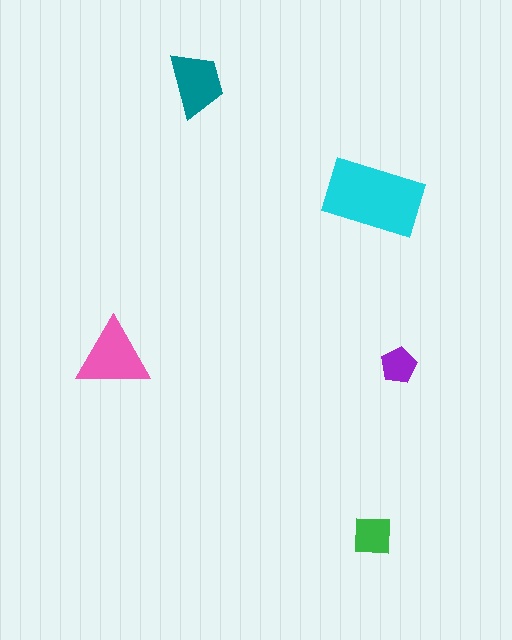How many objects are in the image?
There are 5 objects in the image.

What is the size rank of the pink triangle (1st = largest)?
2nd.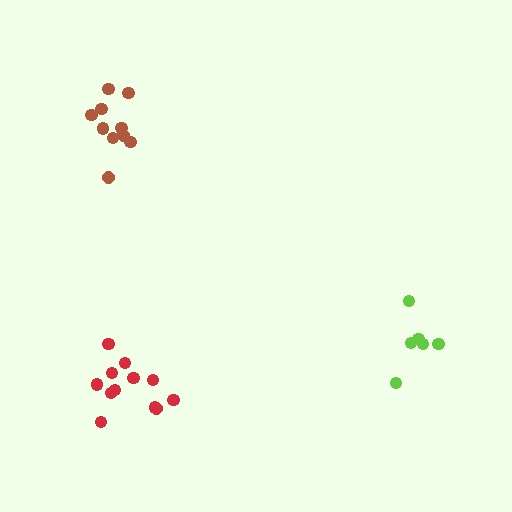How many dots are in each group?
Group 1: 12 dots, Group 2: 10 dots, Group 3: 6 dots (28 total).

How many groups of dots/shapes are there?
There are 3 groups.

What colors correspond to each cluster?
The clusters are colored: red, brown, lime.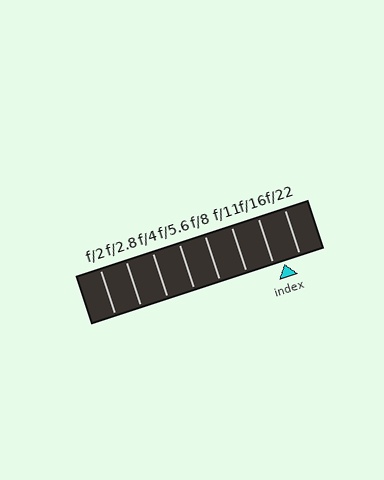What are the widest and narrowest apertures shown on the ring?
The widest aperture shown is f/2 and the narrowest is f/22.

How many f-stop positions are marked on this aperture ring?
There are 8 f-stop positions marked.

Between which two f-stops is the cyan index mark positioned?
The index mark is between f/16 and f/22.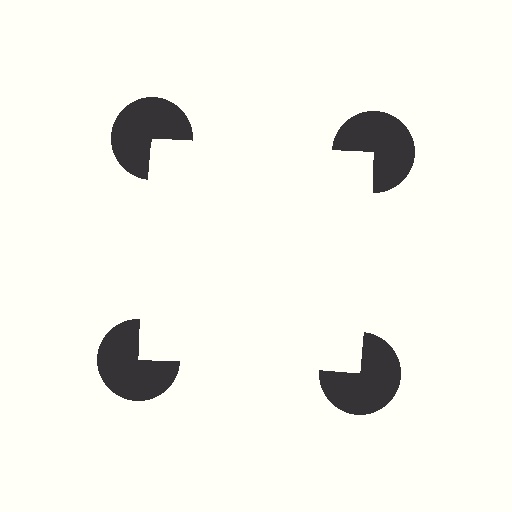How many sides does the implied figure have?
4 sides.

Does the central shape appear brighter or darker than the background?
It typically appears slightly brighter than the background, even though no actual brightness change is drawn.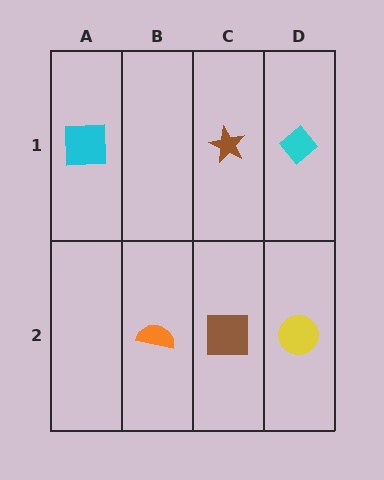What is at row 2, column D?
A yellow circle.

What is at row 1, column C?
A brown star.